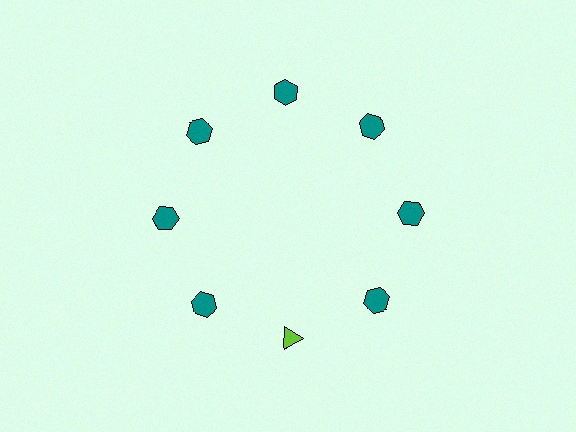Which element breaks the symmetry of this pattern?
The lime triangle at roughly the 6 o'clock position breaks the symmetry. All other shapes are teal hexagons.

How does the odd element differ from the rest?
It differs in both color (lime instead of teal) and shape (triangle instead of hexagon).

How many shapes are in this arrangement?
There are 8 shapes arranged in a ring pattern.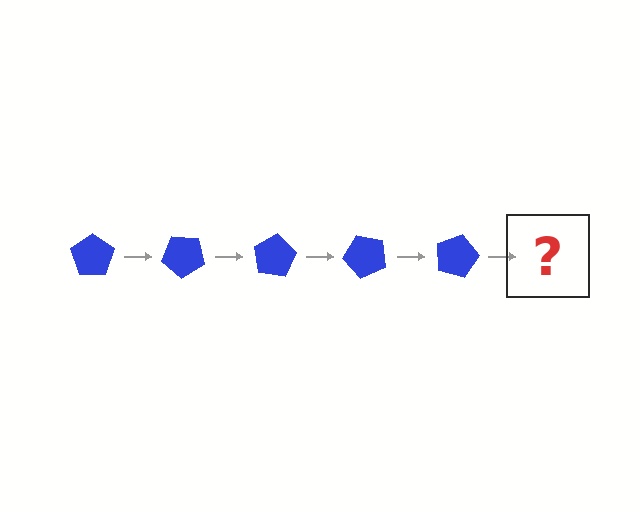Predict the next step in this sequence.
The next step is a blue pentagon rotated 200 degrees.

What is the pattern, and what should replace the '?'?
The pattern is that the pentagon rotates 40 degrees each step. The '?' should be a blue pentagon rotated 200 degrees.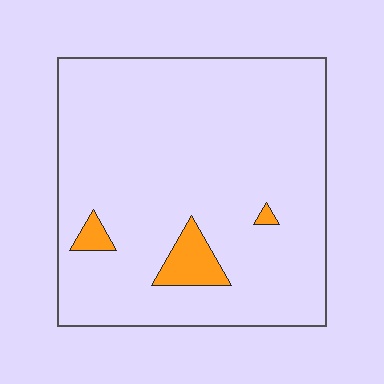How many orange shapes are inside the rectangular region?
3.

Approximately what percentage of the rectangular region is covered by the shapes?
Approximately 5%.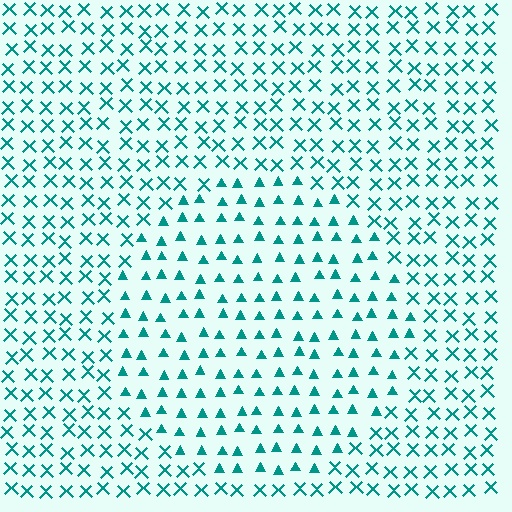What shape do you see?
I see a circle.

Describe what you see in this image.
The image is filled with small teal elements arranged in a uniform grid. A circle-shaped region contains triangles, while the surrounding area contains X marks. The boundary is defined purely by the change in element shape.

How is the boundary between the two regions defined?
The boundary is defined by a change in element shape: triangles inside vs. X marks outside. All elements share the same color and spacing.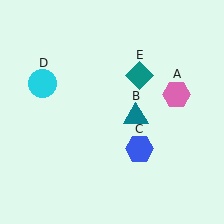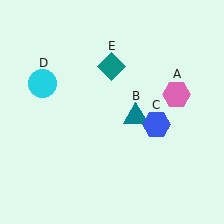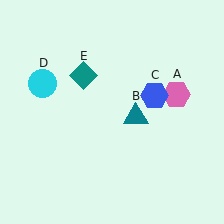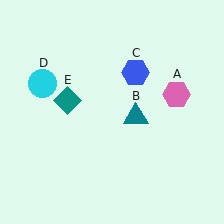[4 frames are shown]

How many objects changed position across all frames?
2 objects changed position: blue hexagon (object C), teal diamond (object E).